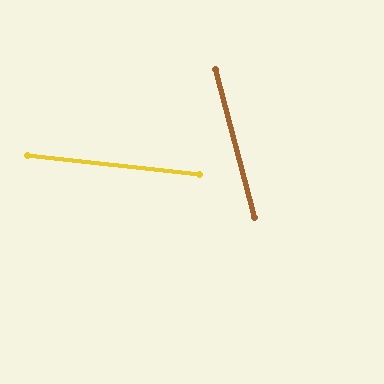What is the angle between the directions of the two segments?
Approximately 69 degrees.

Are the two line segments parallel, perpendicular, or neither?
Neither parallel nor perpendicular — they differ by about 69°.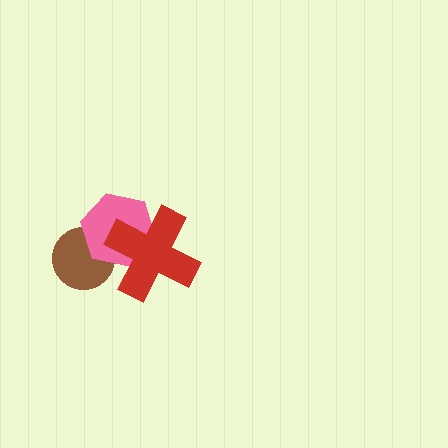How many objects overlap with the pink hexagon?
2 objects overlap with the pink hexagon.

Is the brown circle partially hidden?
Yes, it is partially covered by another shape.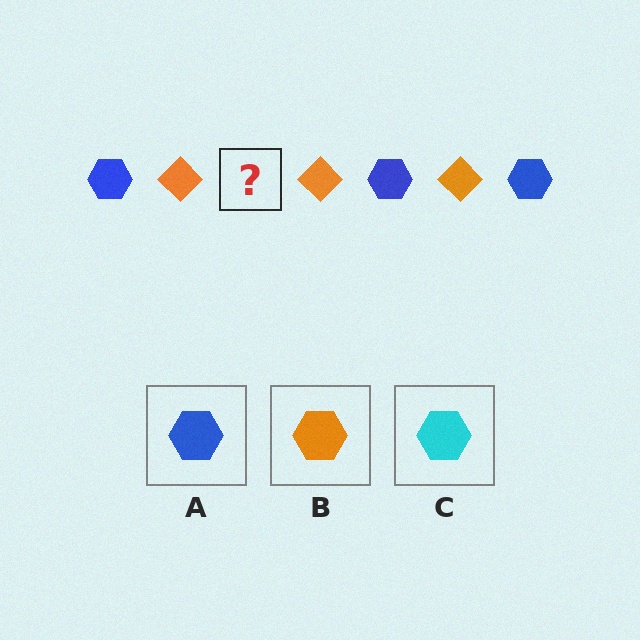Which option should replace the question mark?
Option A.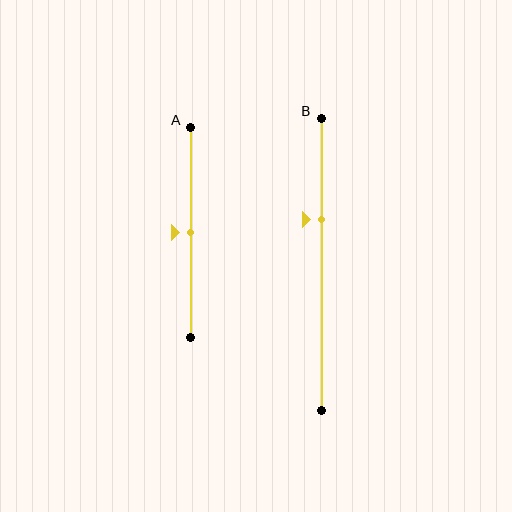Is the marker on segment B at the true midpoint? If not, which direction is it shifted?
No, the marker on segment B is shifted upward by about 15% of the segment length.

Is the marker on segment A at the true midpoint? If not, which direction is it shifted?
Yes, the marker on segment A is at the true midpoint.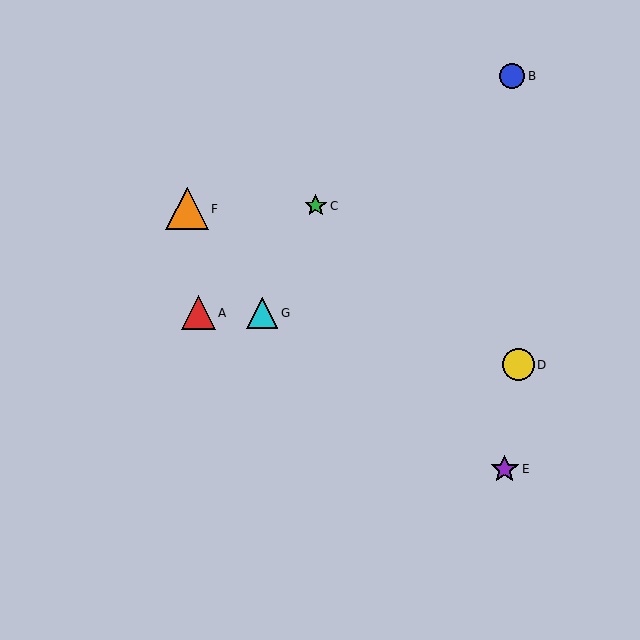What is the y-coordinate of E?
Object E is at y≈469.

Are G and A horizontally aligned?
Yes, both are at y≈313.